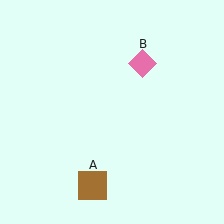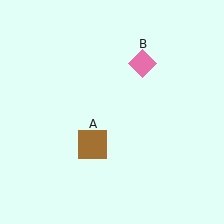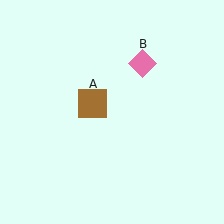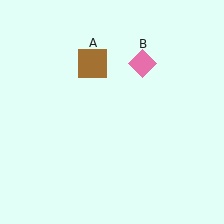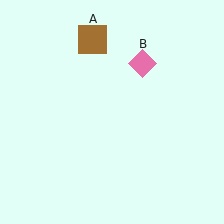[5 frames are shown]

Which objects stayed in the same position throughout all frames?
Pink diamond (object B) remained stationary.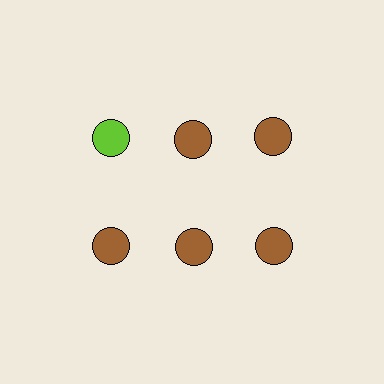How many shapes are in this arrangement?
There are 6 shapes arranged in a grid pattern.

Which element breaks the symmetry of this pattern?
The lime circle in the top row, leftmost column breaks the symmetry. All other shapes are brown circles.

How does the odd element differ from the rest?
It has a different color: lime instead of brown.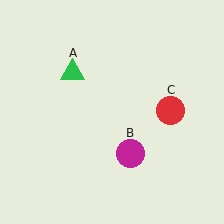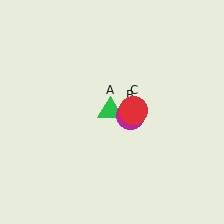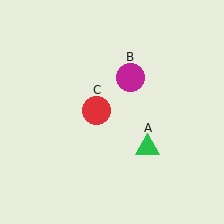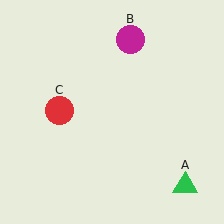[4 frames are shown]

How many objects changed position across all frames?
3 objects changed position: green triangle (object A), magenta circle (object B), red circle (object C).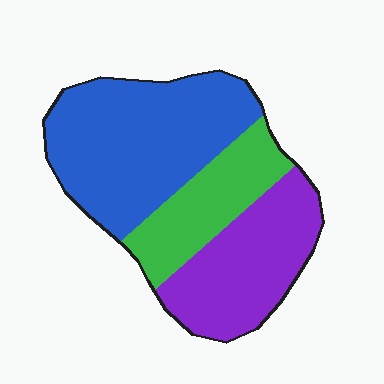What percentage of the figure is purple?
Purple takes up about one third (1/3) of the figure.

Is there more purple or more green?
Purple.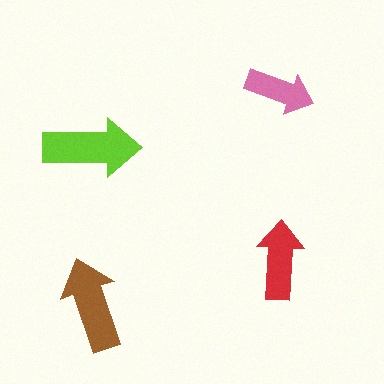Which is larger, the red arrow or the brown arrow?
The brown one.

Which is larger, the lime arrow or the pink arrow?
The lime one.